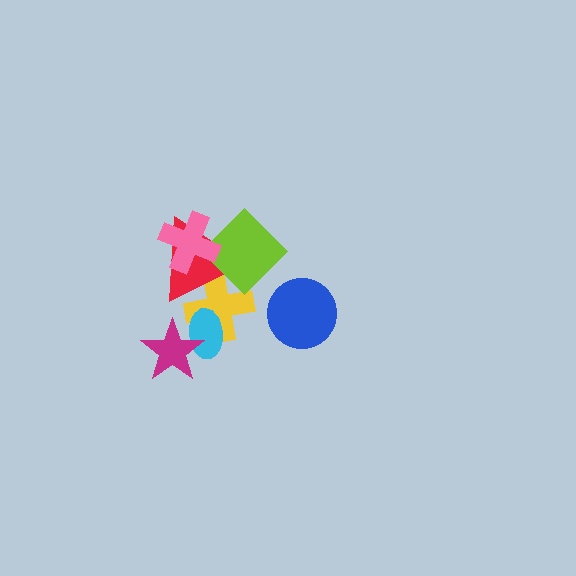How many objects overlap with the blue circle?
0 objects overlap with the blue circle.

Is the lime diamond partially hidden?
Yes, it is partially covered by another shape.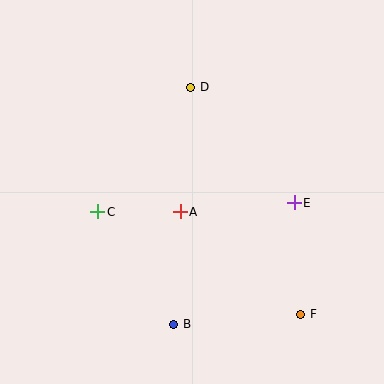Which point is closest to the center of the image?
Point A at (180, 212) is closest to the center.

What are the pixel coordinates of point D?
Point D is at (191, 87).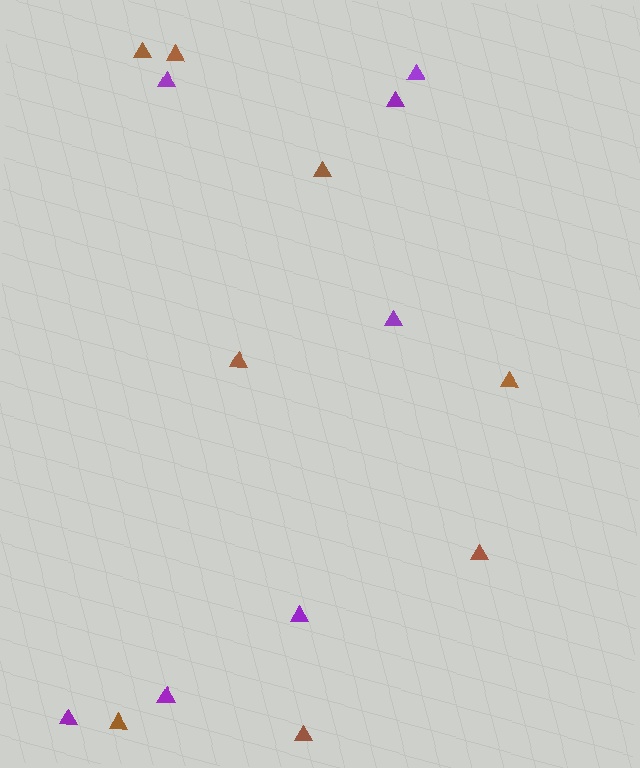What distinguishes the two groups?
There are 2 groups: one group of purple triangles (7) and one group of brown triangles (8).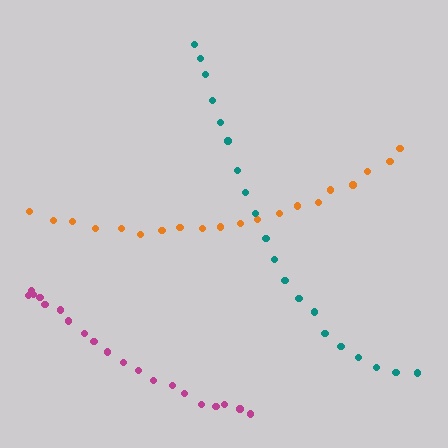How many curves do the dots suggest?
There are 3 distinct paths.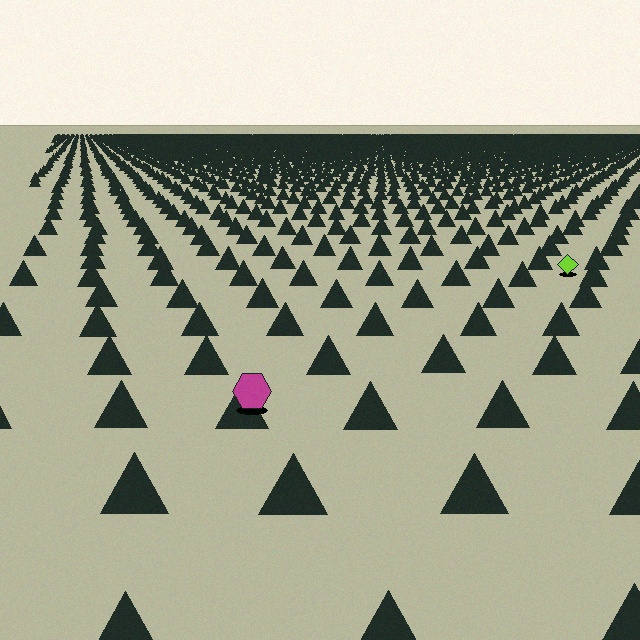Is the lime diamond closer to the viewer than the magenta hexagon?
No. The magenta hexagon is closer — you can tell from the texture gradient: the ground texture is coarser near it.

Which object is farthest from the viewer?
The lime diamond is farthest from the viewer. It appears smaller and the ground texture around it is denser.